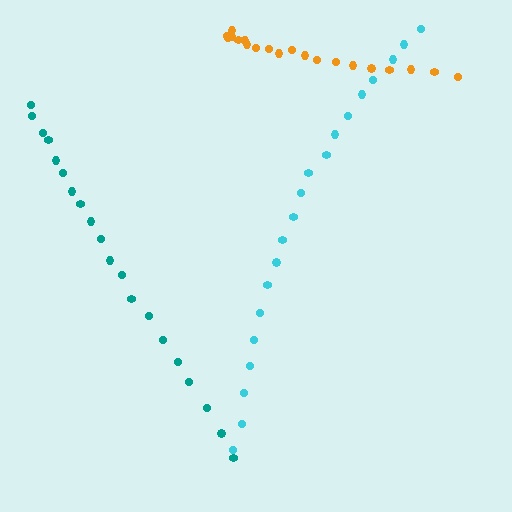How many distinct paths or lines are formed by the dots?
There are 3 distinct paths.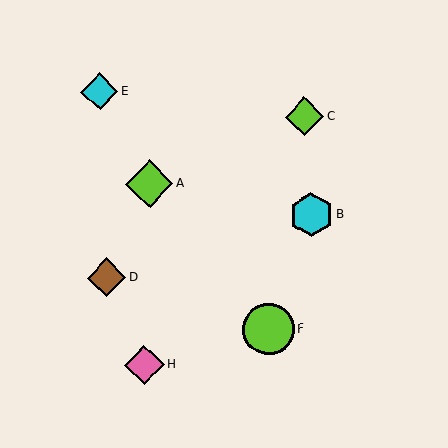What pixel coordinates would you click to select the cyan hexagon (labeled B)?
Click at (311, 214) to select the cyan hexagon B.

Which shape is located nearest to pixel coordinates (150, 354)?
The pink diamond (labeled H) at (145, 365) is nearest to that location.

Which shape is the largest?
The lime circle (labeled F) is the largest.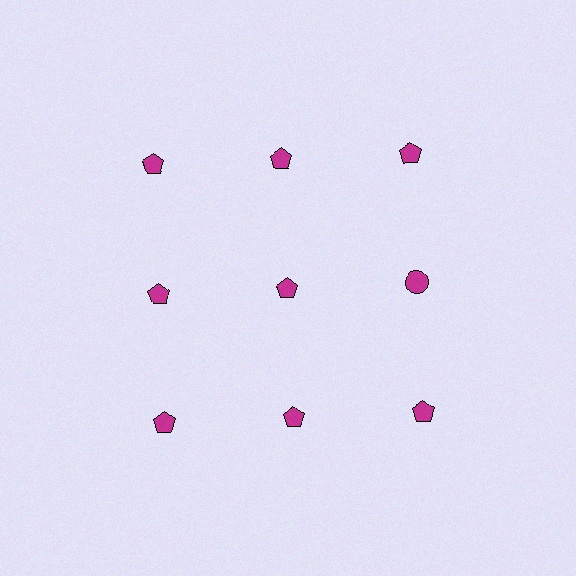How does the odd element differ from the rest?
It has a different shape: circle instead of pentagon.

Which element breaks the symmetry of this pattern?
The magenta circle in the second row, center column breaks the symmetry. All other shapes are magenta pentagons.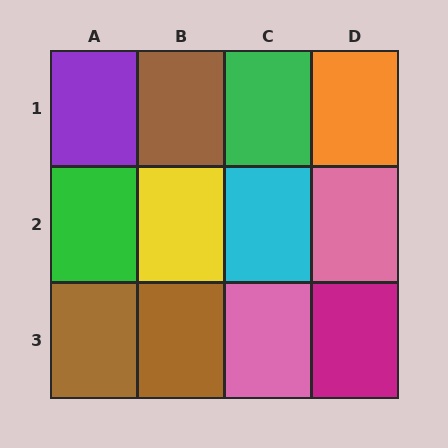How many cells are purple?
1 cell is purple.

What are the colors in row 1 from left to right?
Purple, brown, green, orange.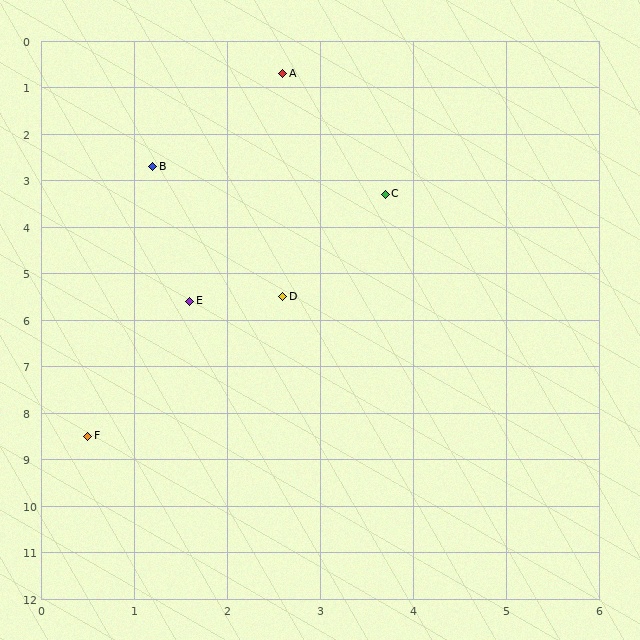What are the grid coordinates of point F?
Point F is at approximately (0.5, 8.5).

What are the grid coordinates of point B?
Point B is at approximately (1.2, 2.7).